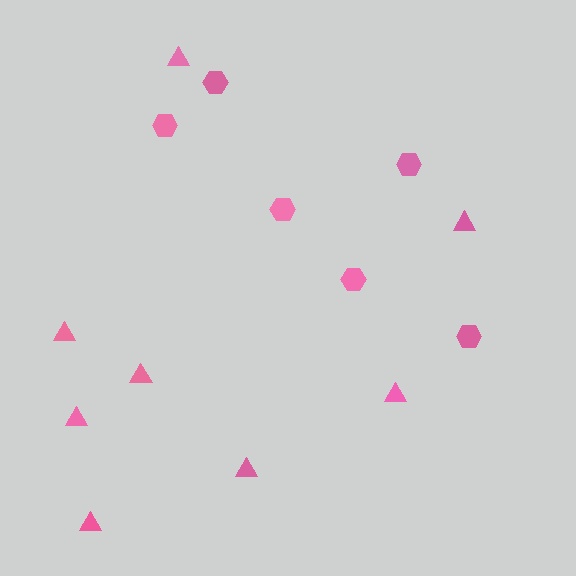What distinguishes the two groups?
There are 2 groups: one group of hexagons (6) and one group of triangles (8).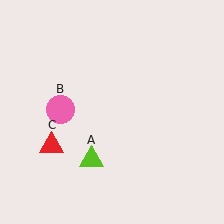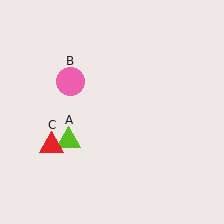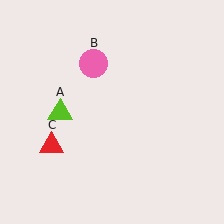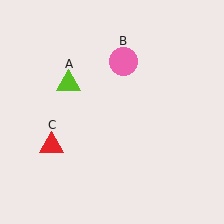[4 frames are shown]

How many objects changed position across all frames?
2 objects changed position: lime triangle (object A), pink circle (object B).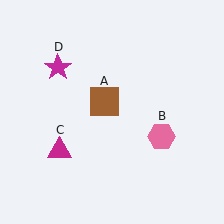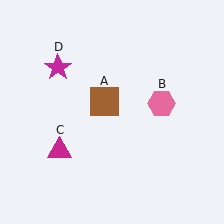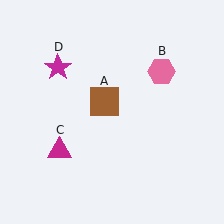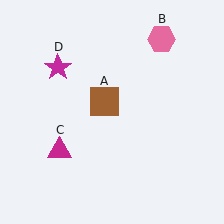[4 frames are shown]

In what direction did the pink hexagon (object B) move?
The pink hexagon (object B) moved up.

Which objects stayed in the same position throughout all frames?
Brown square (object A) and magenta triangle (object C) and magenta star (object D) remained stationary.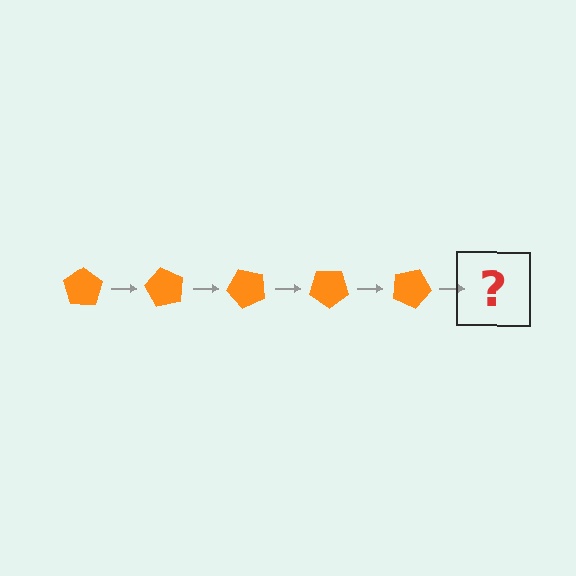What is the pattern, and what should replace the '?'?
The pattern is that the pentagon rotates 60 degrees each step. The '?' should be an orange pentagon rotated 300 degrees.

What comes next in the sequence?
The next element should be an orange pentagon rotated 300 degrees.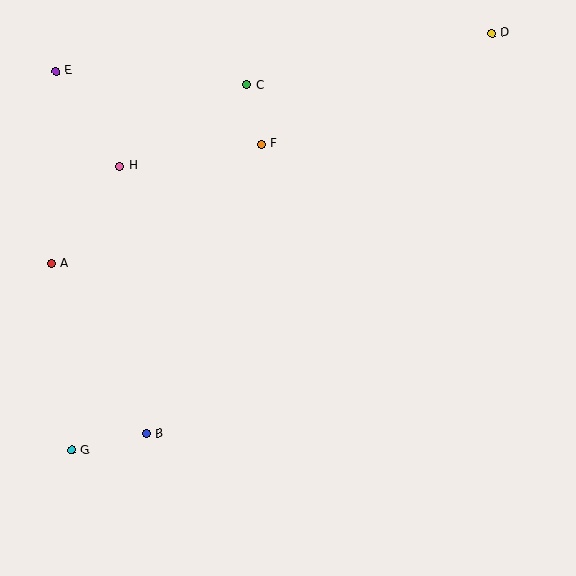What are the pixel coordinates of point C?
Point C is at (247, 85).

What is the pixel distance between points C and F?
The distance between C and F is 61 pixels.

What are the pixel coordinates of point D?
Point D is at (492, 33).